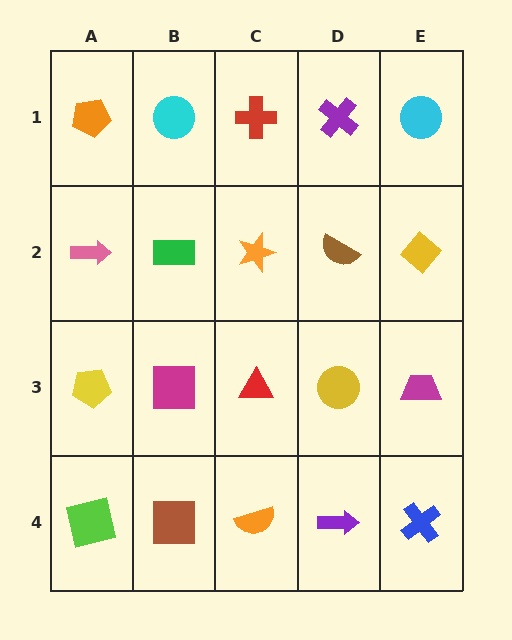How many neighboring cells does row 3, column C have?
4.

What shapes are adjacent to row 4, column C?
A red triangle (row 3, column C), a brown square (row 4, column B), a purple arrow (row 4, column D).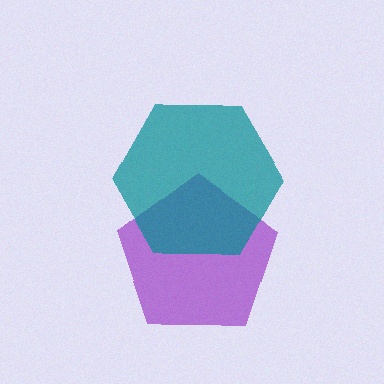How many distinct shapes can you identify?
There are 2 distinct shapes: a purple pentagon, a teal hexagon.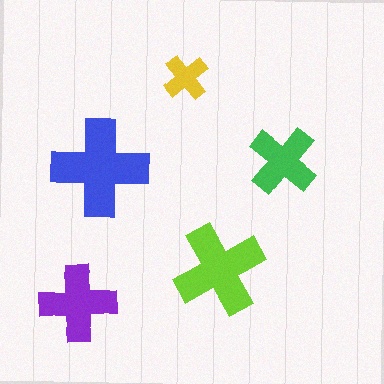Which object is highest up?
The yellow cross is topmost.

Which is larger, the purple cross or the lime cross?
The lime one.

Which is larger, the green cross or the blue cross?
The blue one.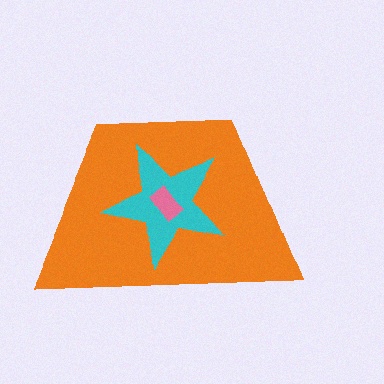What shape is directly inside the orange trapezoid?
The cyan star.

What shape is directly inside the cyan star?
The pink rectangle.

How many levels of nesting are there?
3.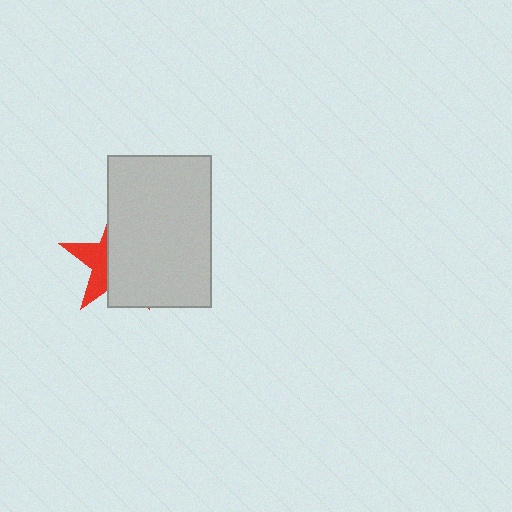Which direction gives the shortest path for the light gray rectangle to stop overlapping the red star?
Moving right gives the shortest separation.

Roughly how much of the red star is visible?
A small part of it is visible (roughly 37%).